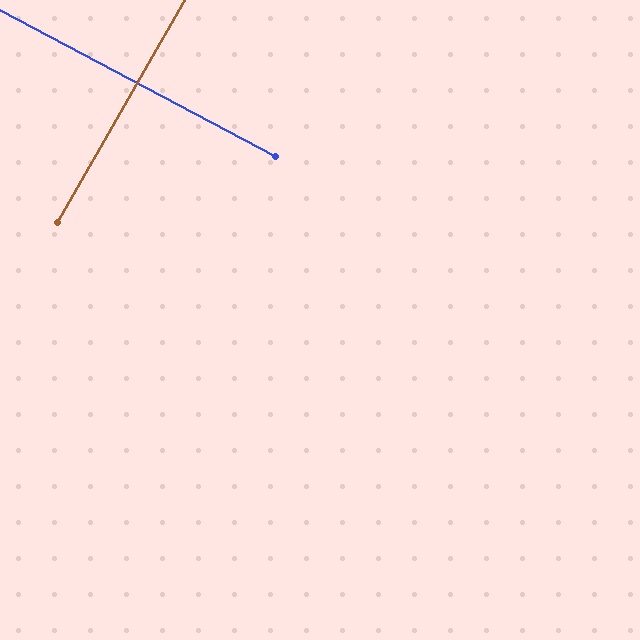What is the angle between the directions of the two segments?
Approximately 88 degrees.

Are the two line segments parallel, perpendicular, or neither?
Perpendicular — they meet at approximately 88°.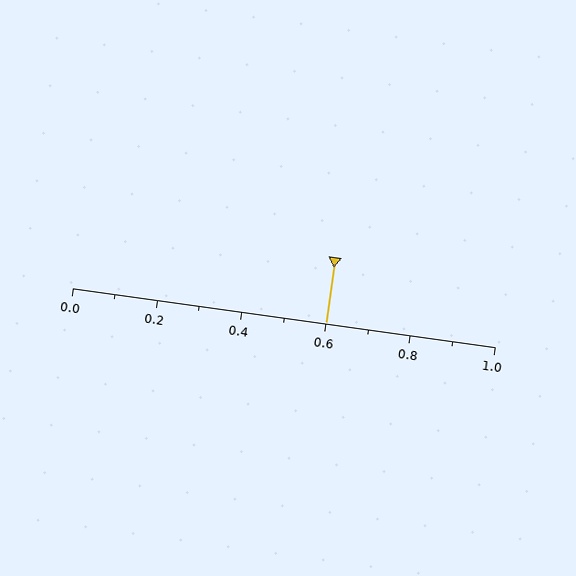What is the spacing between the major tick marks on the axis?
The major ticks are spaced 0.2 apart.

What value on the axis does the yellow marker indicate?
The marker indicates approximately 0.6.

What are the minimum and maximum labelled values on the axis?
The axis runs from 0.0 to 1.0.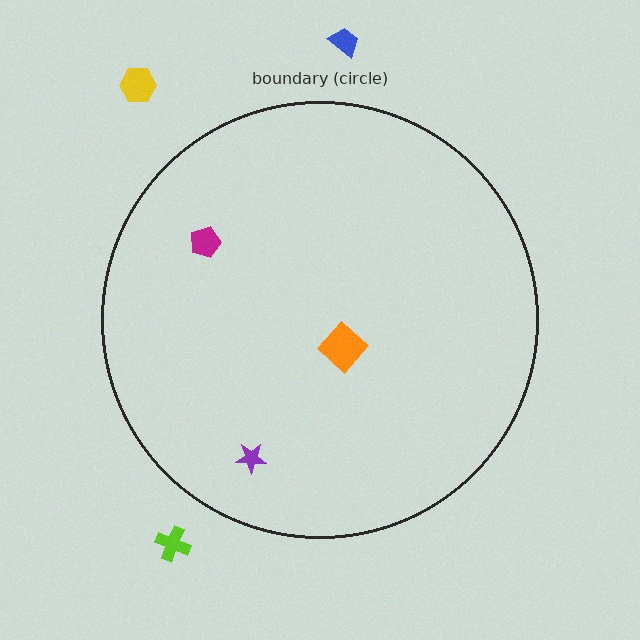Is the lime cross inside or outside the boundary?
Outside.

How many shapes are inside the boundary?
3 inside, 3 outside.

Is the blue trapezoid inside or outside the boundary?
Outside.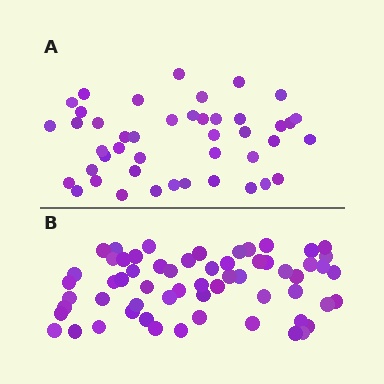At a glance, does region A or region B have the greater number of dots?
Region B (the bottom region) has more dots.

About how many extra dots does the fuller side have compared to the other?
Region B has approximately 15 more dots than region A.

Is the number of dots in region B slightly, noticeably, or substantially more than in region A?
Region B has noticeably more, but not dramatically so. The ratio is roughly 1.4 to 1.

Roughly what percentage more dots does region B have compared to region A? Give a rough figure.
About 35% more.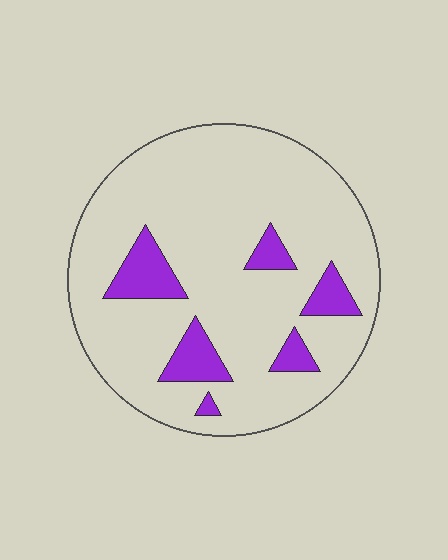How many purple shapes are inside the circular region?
6.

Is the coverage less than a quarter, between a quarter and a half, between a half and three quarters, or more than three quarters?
Less than a quarter.